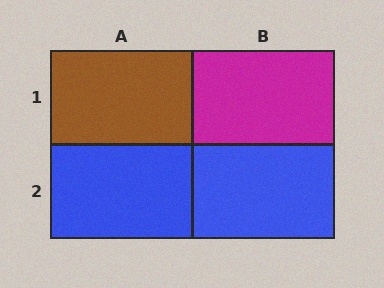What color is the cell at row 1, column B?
Magenta.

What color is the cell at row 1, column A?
Brown.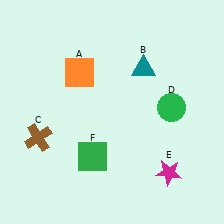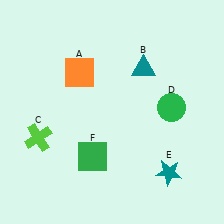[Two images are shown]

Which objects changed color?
C changed from brown to lime. E changed from magenta to teal.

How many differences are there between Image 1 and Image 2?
There are 2 differences between the two images.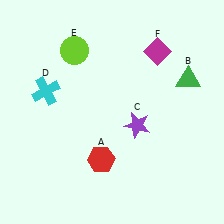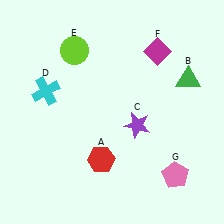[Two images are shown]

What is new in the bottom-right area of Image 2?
A pink pentagon (G) was added in the bottom-right area of Image 2.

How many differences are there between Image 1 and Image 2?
There is 1 difference between the two images.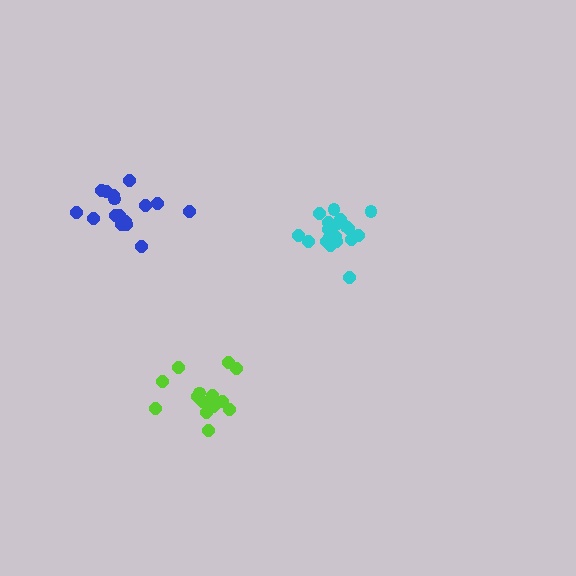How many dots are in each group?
Group 1: 16 dots, Group 2: 19 dots, Group 3: 15 dots (50 total).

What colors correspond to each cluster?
The clusters are colored: blue, cyan, lime.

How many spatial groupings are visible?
There are 3 spatial groupings.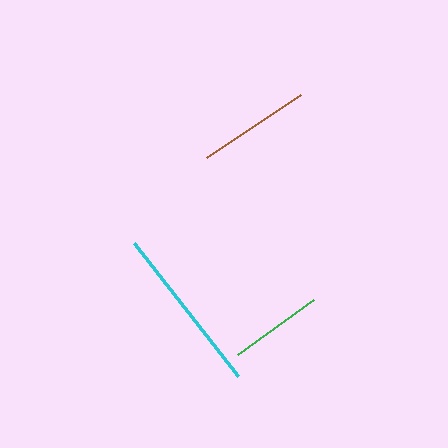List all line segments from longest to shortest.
From longest to shortest: cyan, brown, green.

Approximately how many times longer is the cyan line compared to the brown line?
The cyan line is approximately 1.5 times the length of the brown line.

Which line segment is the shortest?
The green line is the shortest at approximately 94 pixels.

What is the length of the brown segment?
The brown segment is approximately 113 pixels long.